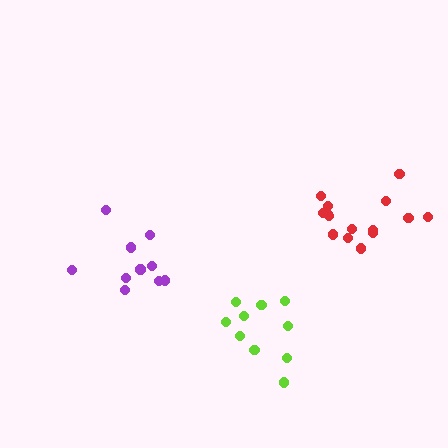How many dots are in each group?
Group 1: 10 dots, Group 2: 15 dots, Group 3: 10 dots (35 total).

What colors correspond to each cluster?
The clusters are colored: purple, red, lime.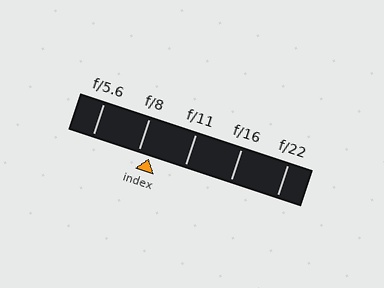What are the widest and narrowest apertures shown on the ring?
The widest aperture shown is f/5.6 and the narrowest is f/22.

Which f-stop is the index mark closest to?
The index mark is closest to f/8.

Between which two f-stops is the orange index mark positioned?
The index mark is between f/8 and f/11.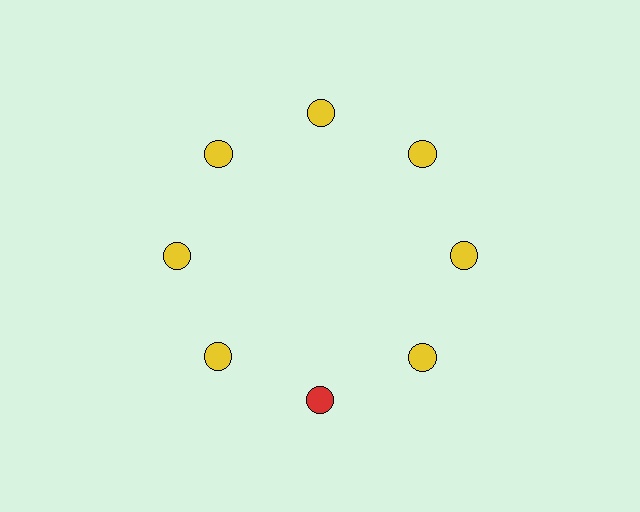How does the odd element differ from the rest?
It has a different color: red instead of yellow.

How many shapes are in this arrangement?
There are 8 shapes arranged in a ring pattern.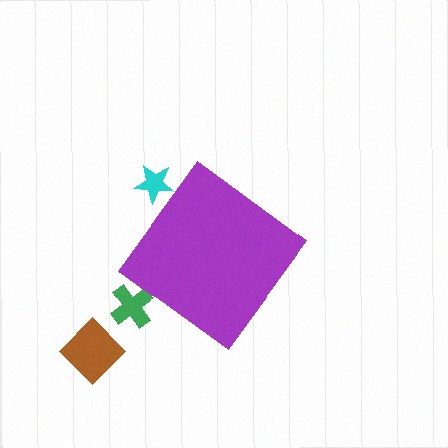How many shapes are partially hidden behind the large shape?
2 shapes are partially hidden.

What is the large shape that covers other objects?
A purple diamond.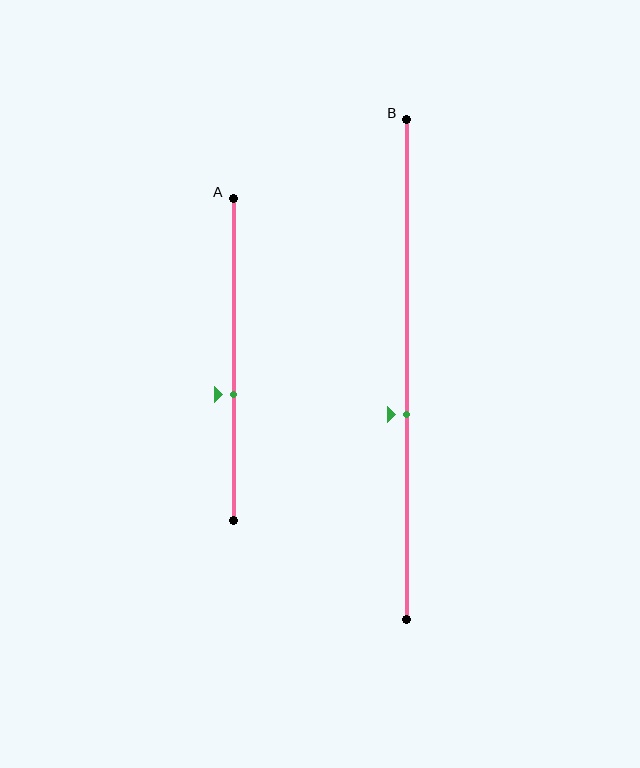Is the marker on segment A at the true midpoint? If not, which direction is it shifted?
No, the marker on segment A is shifted downward by about 11% of the segment length.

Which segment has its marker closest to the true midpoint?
Segment B has its marker closest to the true midpoint.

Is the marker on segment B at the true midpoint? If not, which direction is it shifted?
No, the marker on segment B is shifted downward by about 9% of the segment length.